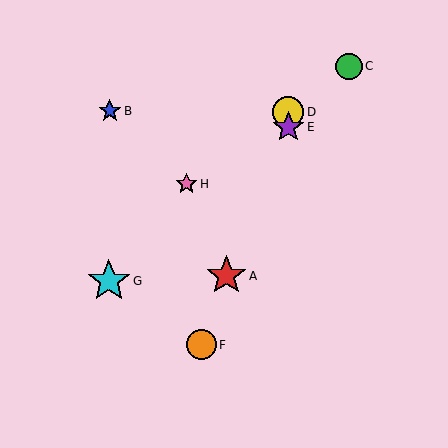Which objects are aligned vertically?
Objects D, E are aligned vertically.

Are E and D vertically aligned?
Yes, both are at x≈288.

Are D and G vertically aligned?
No, D is at x≈288 and G is at x≈109.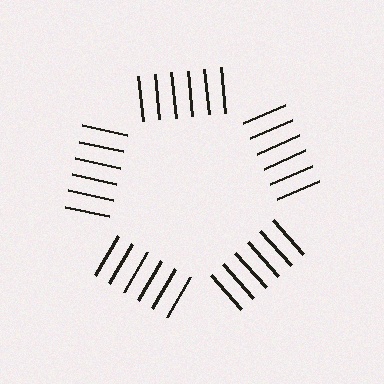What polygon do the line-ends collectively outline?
An illusory pentagon — the line segments terminate on its edges but no continuous stroke is drawn.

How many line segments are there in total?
30 — 6 along each of the 5 edges.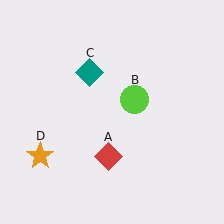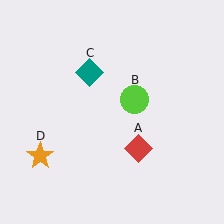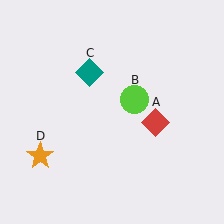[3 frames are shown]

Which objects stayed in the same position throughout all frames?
Lime circle (object B) and teal diamond (object C) and orange star (object D) remained stationary.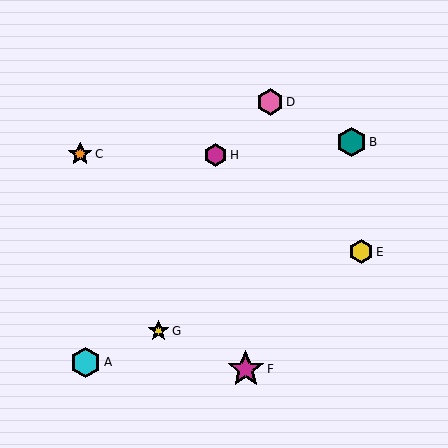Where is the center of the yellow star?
The center of the yellow star is at (159, 331).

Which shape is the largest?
The magenta star (labeled F) is the largest.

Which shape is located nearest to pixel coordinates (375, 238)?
The yellow hexagon (labeled E) at (361, 252) is nearest to that location.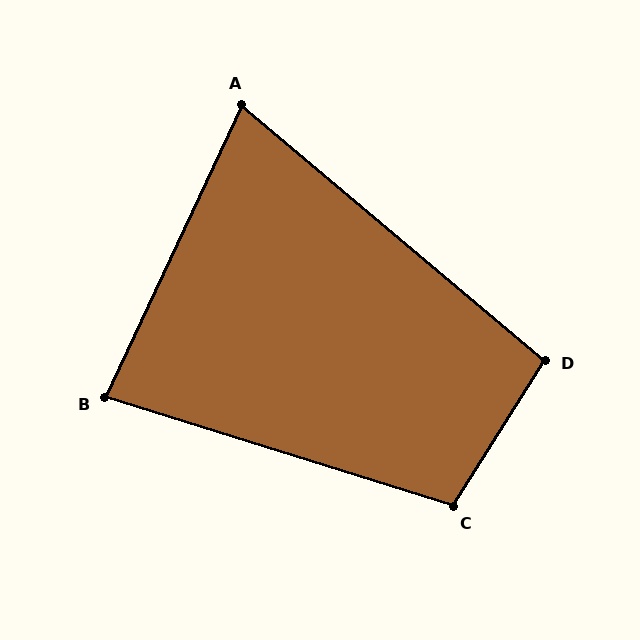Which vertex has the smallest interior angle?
A, at approximately 75 degrees.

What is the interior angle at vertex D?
Approximately 98 degrees (obtuse).